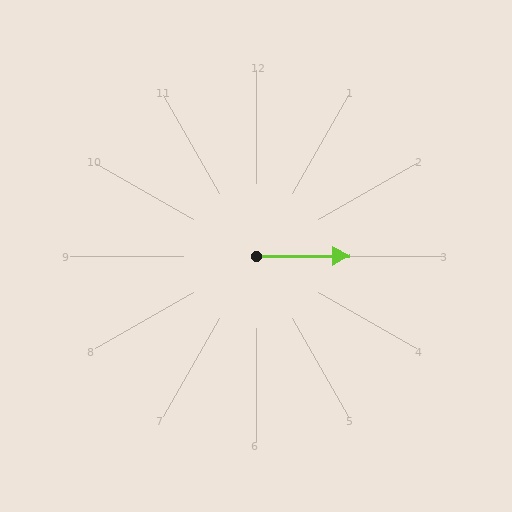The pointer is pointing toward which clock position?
Roughly 3 o'clock.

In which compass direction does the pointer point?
East.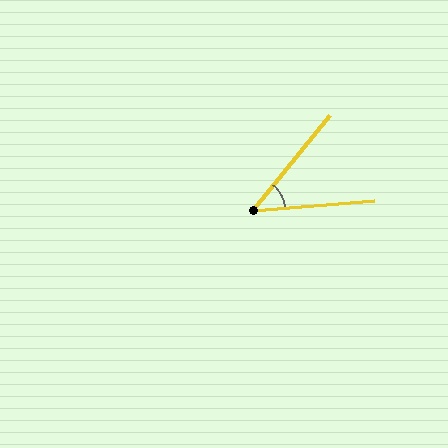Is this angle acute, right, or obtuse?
It is acute.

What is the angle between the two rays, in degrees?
Approximately 46 degrees.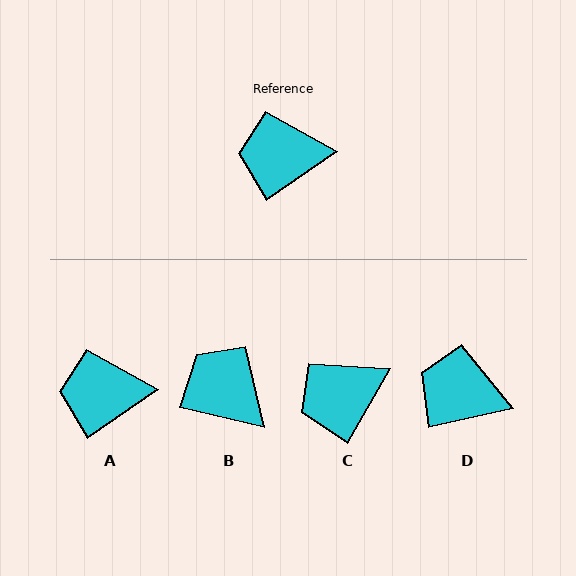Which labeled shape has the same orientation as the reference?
A.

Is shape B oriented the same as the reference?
No, it is off by about 48 degrees.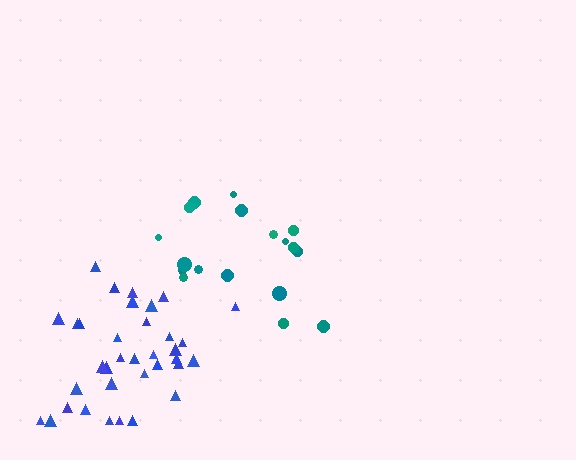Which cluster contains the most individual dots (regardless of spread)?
Blue (35).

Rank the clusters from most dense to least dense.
blue, teal.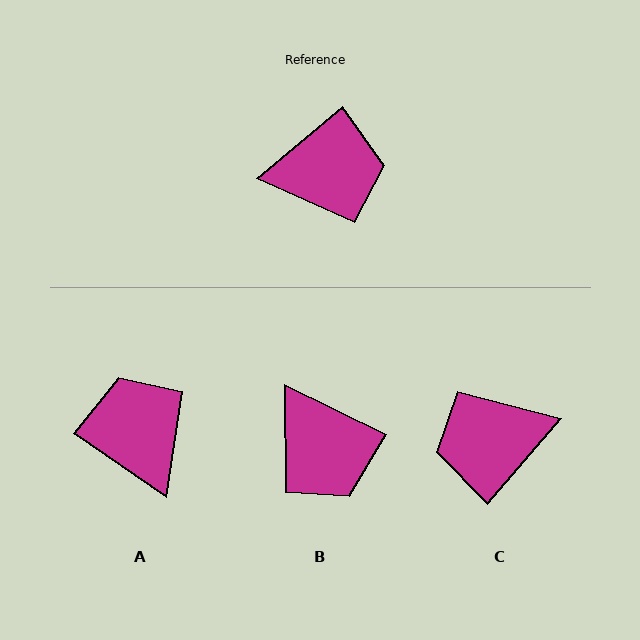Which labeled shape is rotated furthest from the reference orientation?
C, about 171 degrees away.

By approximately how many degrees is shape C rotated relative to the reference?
Approximately 171 degrees clockwise.